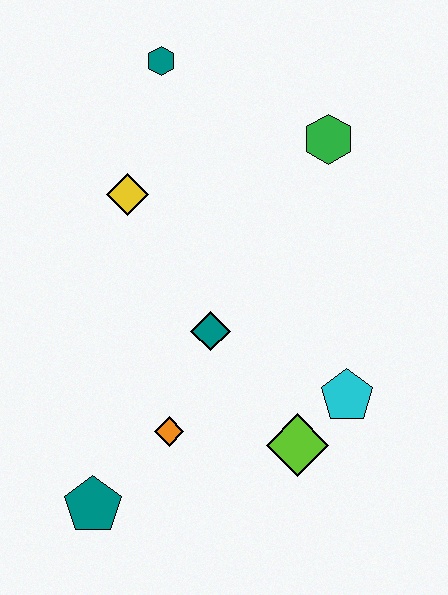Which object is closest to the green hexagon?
The teal hexagon is closest to the green hexagon.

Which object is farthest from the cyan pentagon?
The teal hexagon is farthest from the cyan pentagon.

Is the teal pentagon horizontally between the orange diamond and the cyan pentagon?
No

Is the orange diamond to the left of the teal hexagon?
No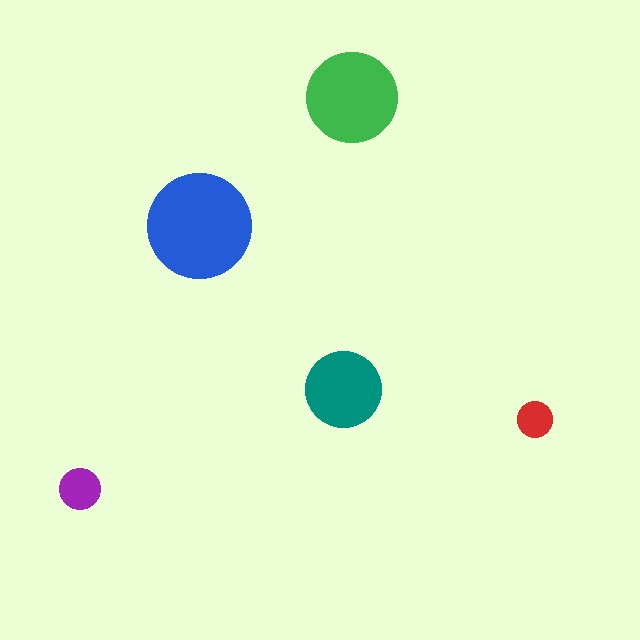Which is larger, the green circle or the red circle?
The green one.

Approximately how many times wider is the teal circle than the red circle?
About 2 times wider.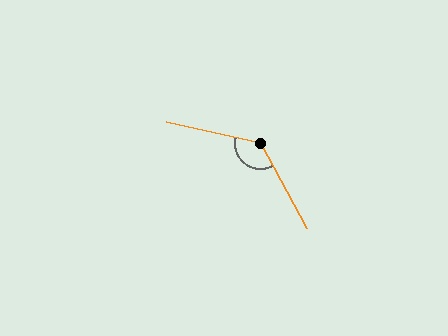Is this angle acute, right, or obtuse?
It is obtuse.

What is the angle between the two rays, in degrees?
Approximately 130 degrees.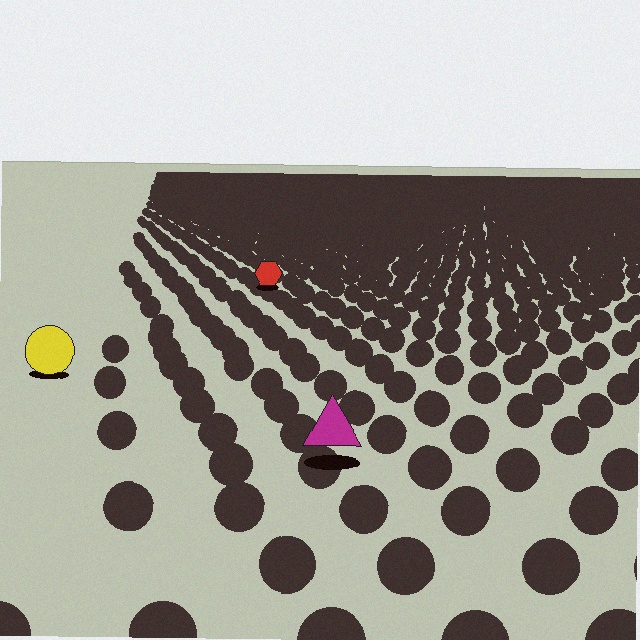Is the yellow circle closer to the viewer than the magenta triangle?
No. The magenta triangle is closer — you can tell from the texture gradient: the ground texture is coarser near it.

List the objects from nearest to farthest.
From nearest to farthest: the magenta triangle, the yellow circle, the red hexagon.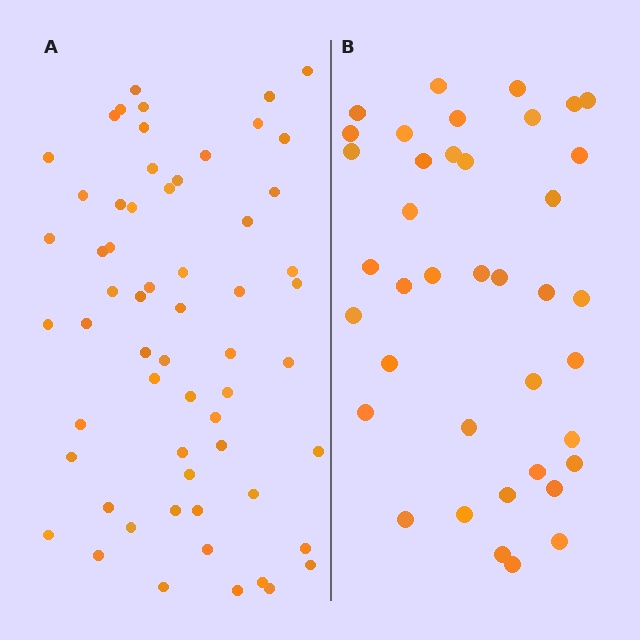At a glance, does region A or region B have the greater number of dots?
Region A (the left region) has more dots.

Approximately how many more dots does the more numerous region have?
Region A has approximately 20 more dots than region B.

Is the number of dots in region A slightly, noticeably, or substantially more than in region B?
Region A has substantially more. The ratio is roughly 1.5 to 1.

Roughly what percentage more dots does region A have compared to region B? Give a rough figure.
About 55% more.